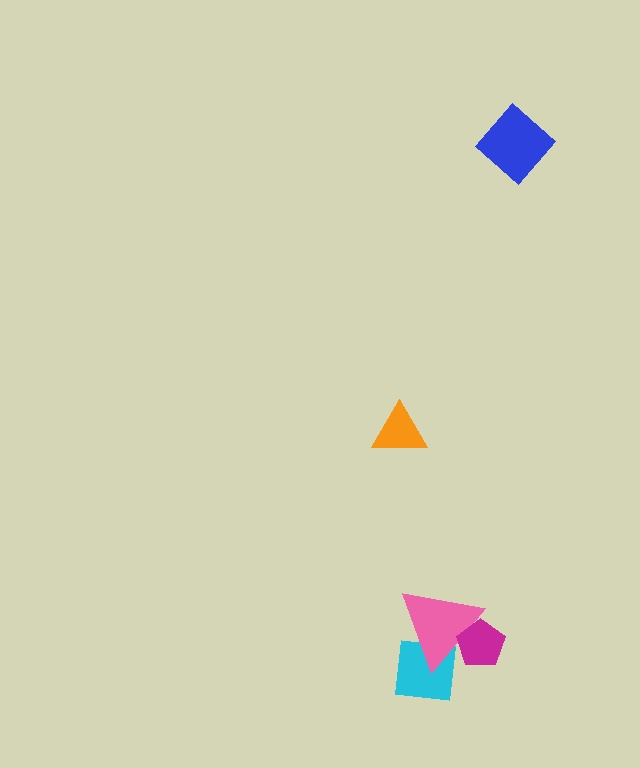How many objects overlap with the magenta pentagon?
1 object overlaps with the magenta pentagon.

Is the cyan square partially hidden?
Yes, it is partially covered by another shape.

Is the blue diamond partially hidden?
No, no other shape covers it.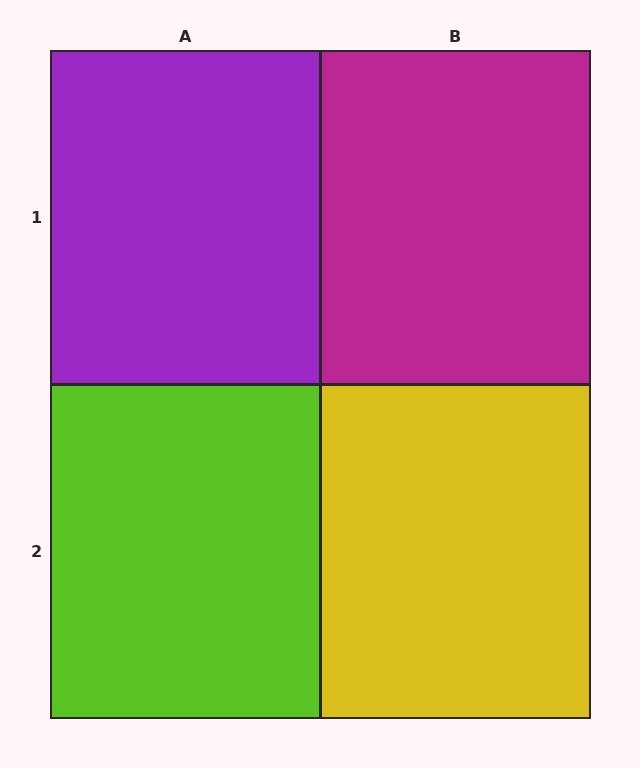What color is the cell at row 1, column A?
Purple.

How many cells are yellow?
1 cell is yellow.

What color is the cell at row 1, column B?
Magenta.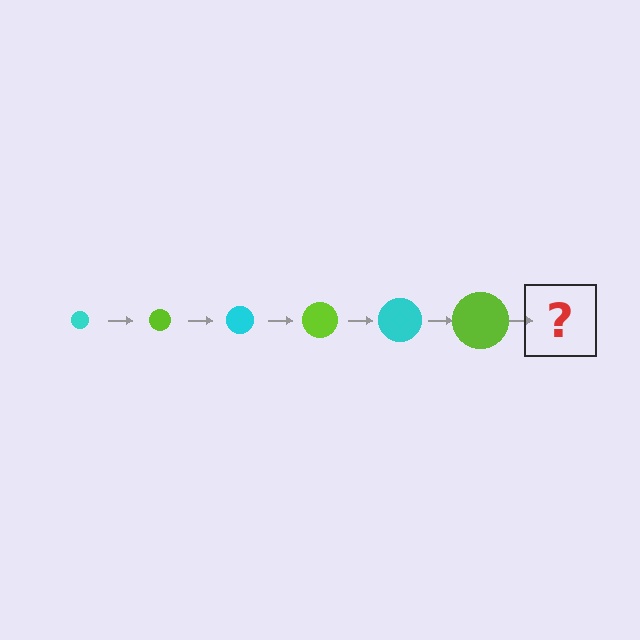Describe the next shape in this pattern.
It should be a cyan circle, larger than the previous one.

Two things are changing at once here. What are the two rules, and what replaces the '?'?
The two rules are that the circle grows larger each step and the color cycles through cyan and lime. The '?' should be a cyan circle, larger than the previous one.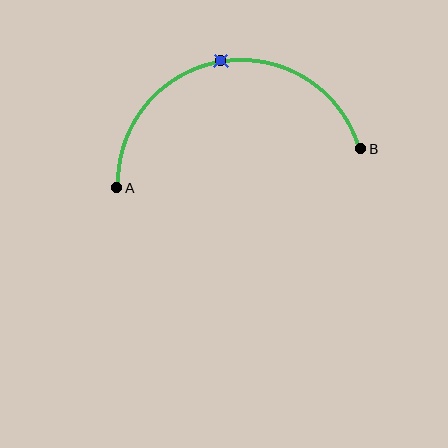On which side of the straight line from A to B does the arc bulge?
The arc bulges above the straight line connecting A and B.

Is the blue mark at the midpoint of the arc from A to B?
Yes. The blue mark lies on the arc at equal arc-length from both A and B — it is the arc midpoint.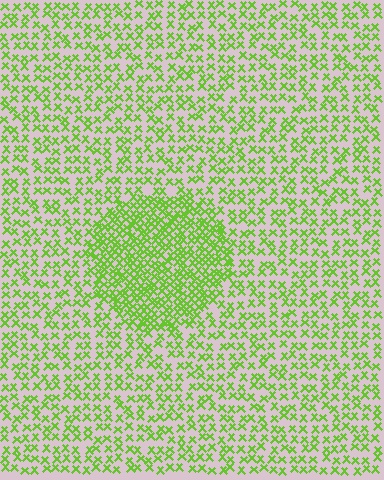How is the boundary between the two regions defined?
The boundary is defined by a change in element density (approximately 2.0x ratio). All elements are the same color, size, and shape.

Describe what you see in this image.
The image contains small lime elements arranged at two different densities. A circle-shaped region is visible where the elements are more densely packed than the surrounding area.